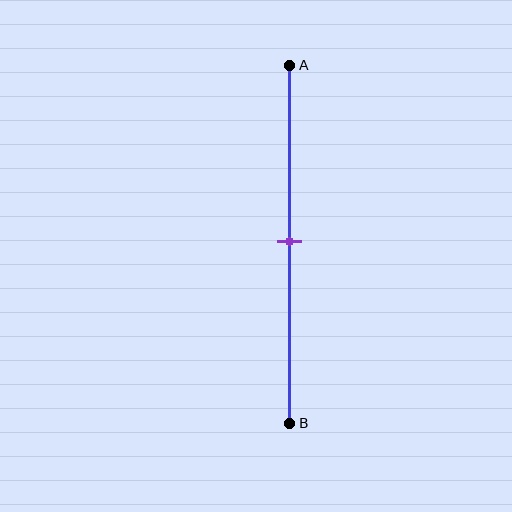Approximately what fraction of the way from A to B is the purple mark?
The purple mark is approximately 50% of the way from A to B.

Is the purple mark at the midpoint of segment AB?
Yes, the mark is approximately at the midpoint.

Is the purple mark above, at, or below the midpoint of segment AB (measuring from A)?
The purple mark is approximately at the midpoint of segment AB.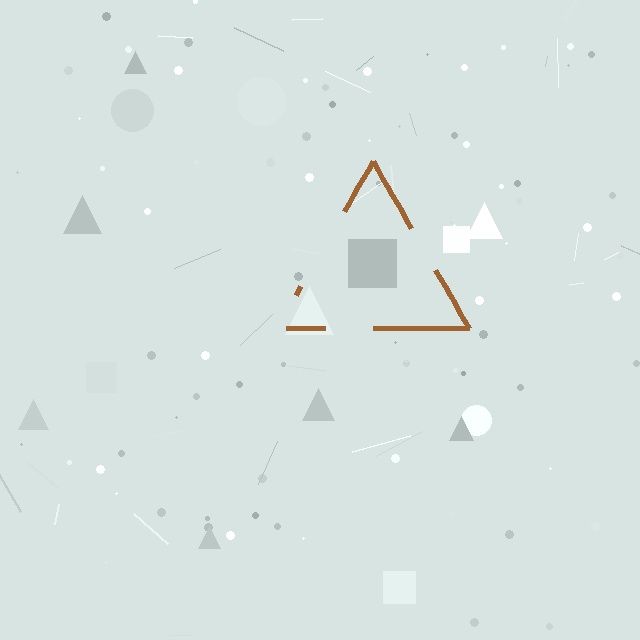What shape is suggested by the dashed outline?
The dashed outline suggests a triangle.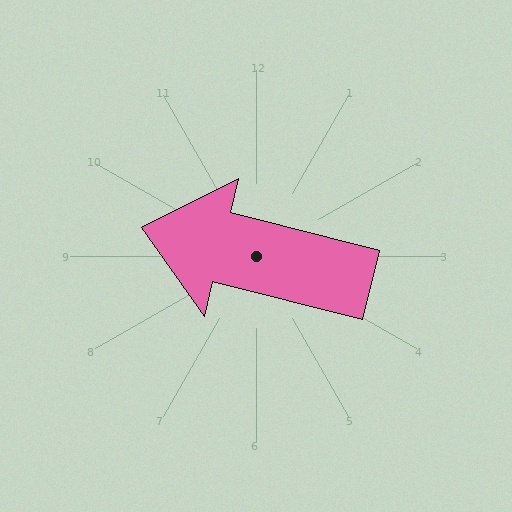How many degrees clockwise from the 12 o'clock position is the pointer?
Approximately 284 degrees.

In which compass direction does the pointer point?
West.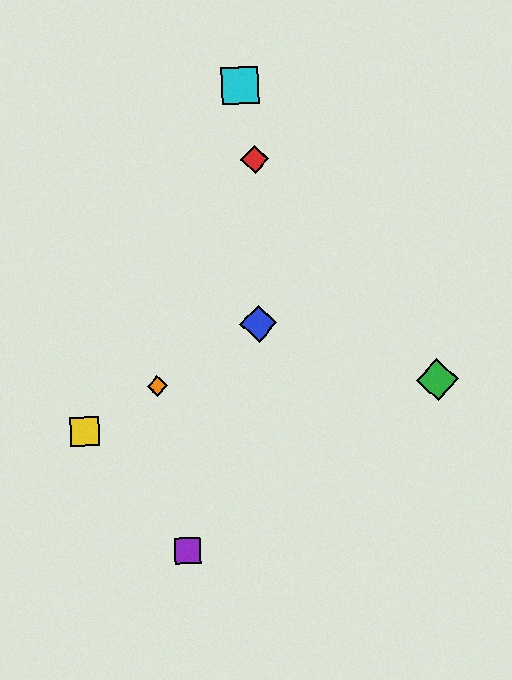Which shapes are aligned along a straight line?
The blue diamond, the yellow square, the orange diamond are aligned along a straight line.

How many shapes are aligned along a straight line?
3 shapes (the blue diamond, the yellow square, the orange diamond) are aligned along a straight line.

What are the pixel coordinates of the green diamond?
The green diamond is at (437, 380).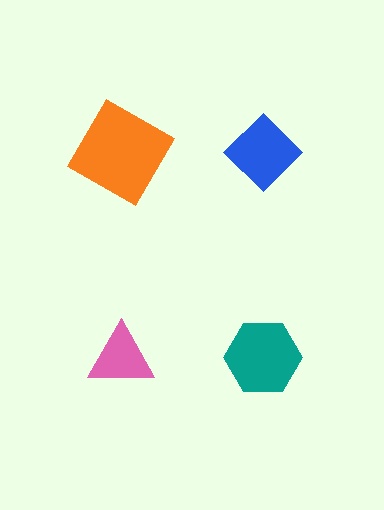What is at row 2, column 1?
A pink triangle.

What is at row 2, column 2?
A teal hexagon.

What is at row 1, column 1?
An orange diamond.